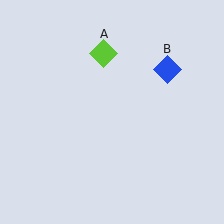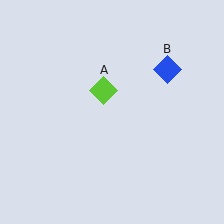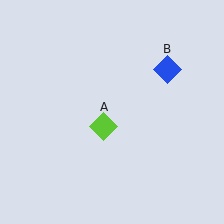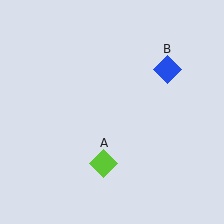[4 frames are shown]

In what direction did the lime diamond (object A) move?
The lime diamond (object A) moved down.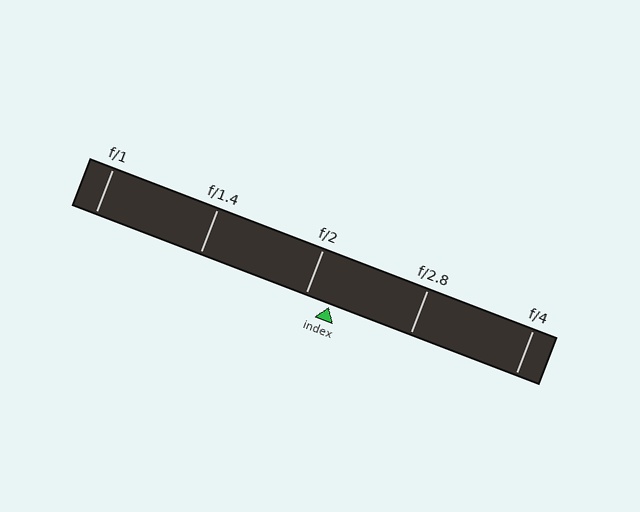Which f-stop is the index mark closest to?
The index mark is closest to f/2.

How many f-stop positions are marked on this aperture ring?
There are 5 f-stop positions marked.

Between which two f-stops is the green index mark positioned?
The index mark is between f/2 and f/2.8.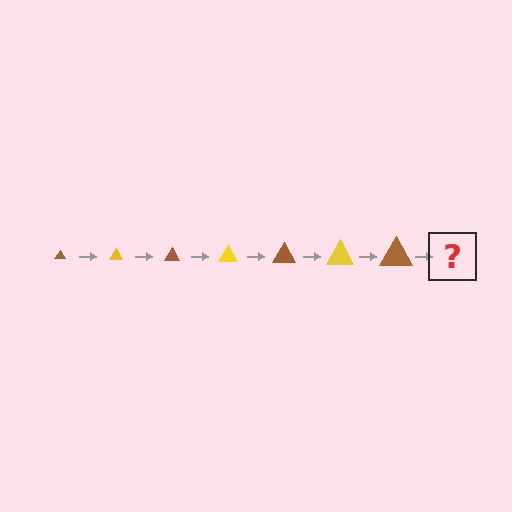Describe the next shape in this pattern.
It should be a yellow triangle, larger than the previous one.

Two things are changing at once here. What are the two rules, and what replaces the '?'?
The two rules are that the triangle grows larger each step and the color cycles through brown and yellow. The '?' should be a yellow triangle, larger than the previous one.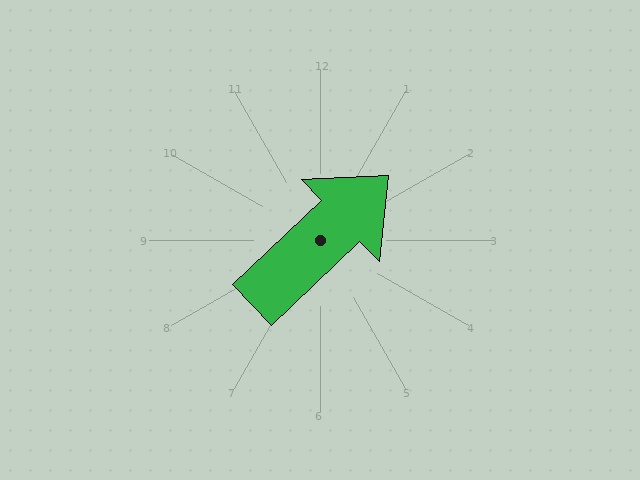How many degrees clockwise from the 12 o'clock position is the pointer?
Approximately 47 degrees.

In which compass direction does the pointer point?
Northeast.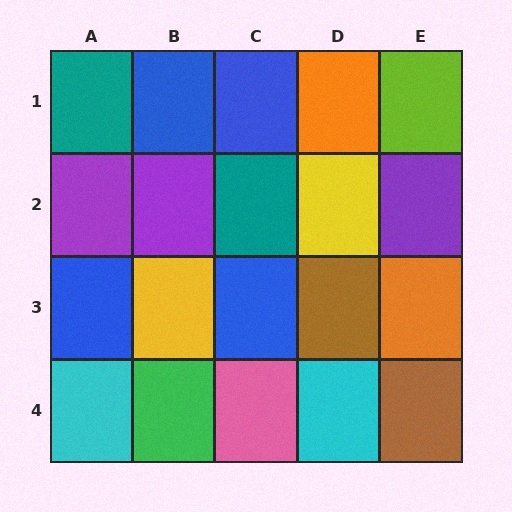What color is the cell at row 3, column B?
Yellow.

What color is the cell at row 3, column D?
Brown.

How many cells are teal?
2 cells are teal.